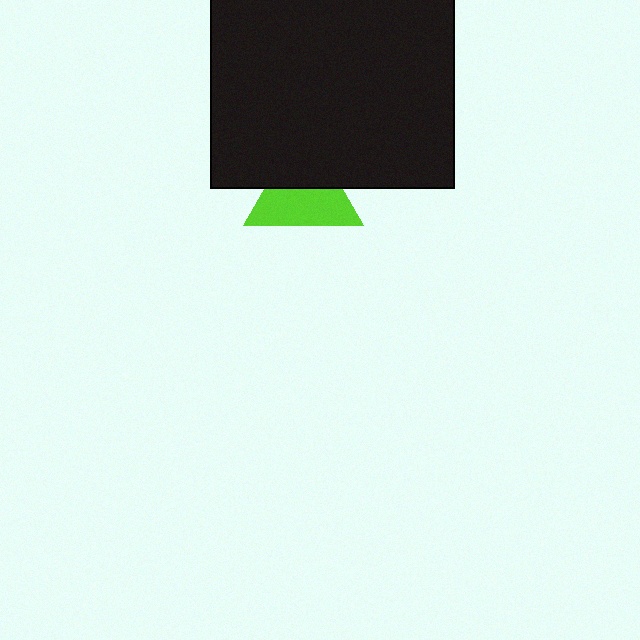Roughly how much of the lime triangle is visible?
About half of it is visible (roughly 57%).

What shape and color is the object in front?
The object in front is a black rectangle.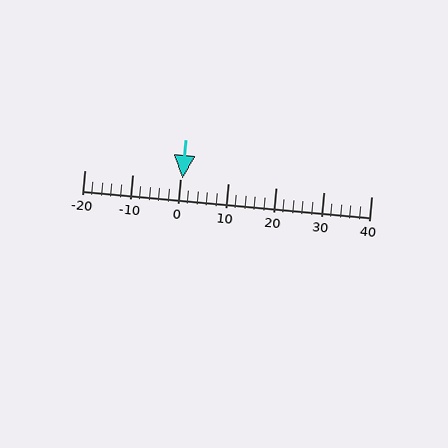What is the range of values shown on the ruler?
The ruler shows values from -20 to 40.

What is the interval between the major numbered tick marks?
The major tick marks are spaced 10 units apart.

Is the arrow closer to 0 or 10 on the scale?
The arrow is closer to 0.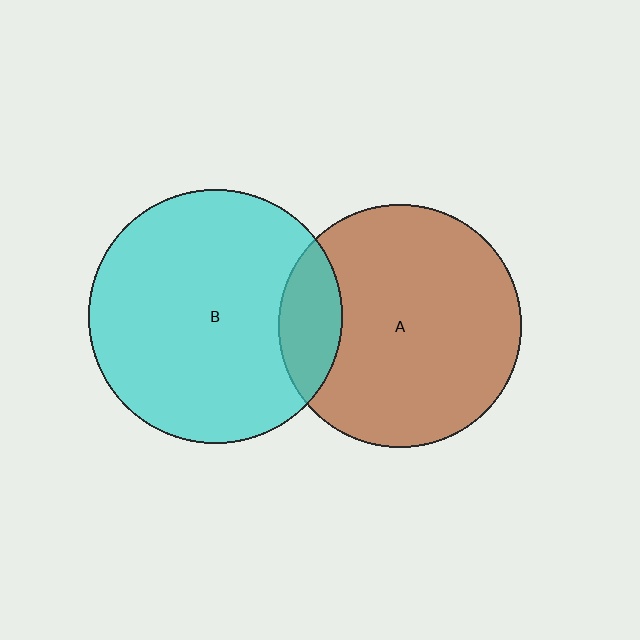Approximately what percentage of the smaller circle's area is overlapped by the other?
Approximately 15%.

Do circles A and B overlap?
Yes.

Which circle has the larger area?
Circle B (cyan).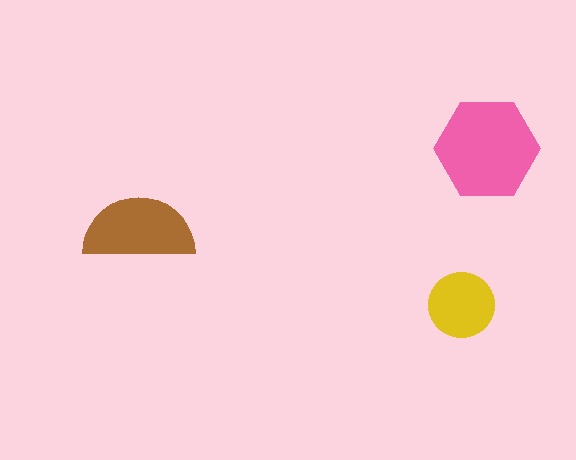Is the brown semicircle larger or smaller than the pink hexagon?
Smaller.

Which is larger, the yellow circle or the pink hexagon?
The pink hexagon.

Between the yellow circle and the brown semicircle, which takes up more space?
The brown semicircle.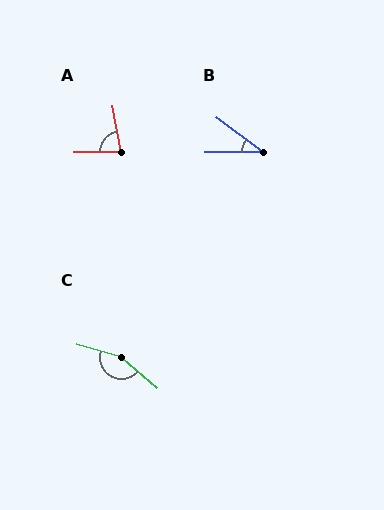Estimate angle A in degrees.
Approximately 79 degrees.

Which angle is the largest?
C, at approximately 156 degrees.